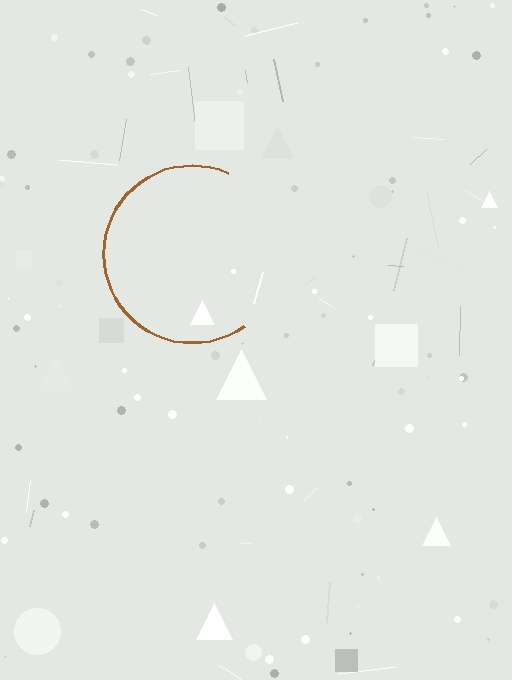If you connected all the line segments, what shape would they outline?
They would outline a circle.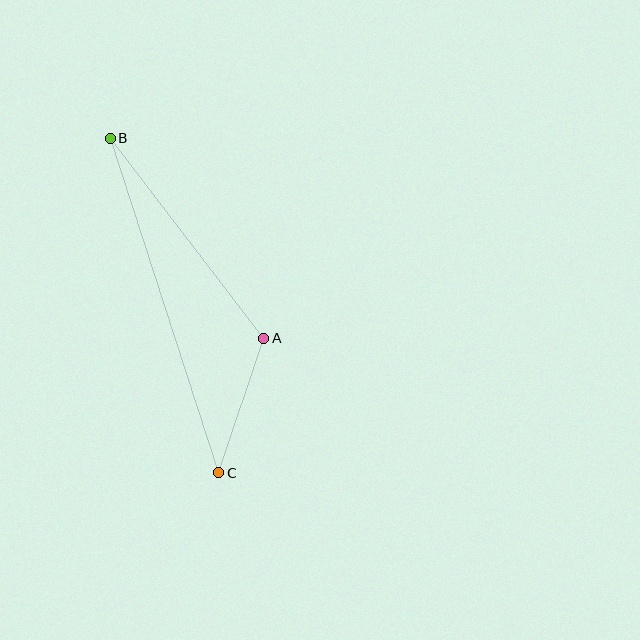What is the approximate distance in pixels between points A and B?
The distance between A and B is approximately 252 pixels.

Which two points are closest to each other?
Points A and C are closest to each other.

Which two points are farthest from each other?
Points B and C are farthest from each other.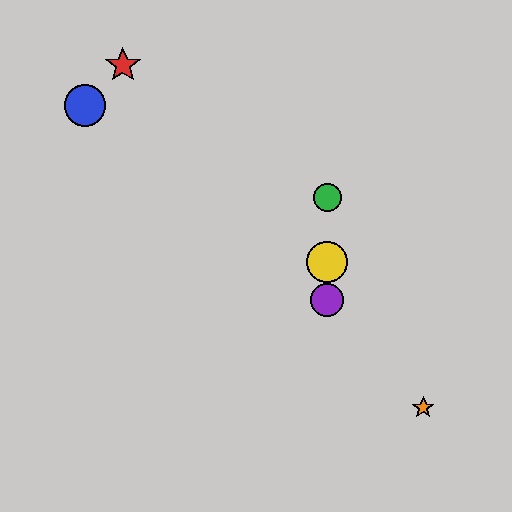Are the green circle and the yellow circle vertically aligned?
Yes, both are at x≈327.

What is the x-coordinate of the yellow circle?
The yellow circle is at x≈327.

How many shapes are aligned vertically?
3 shapes (the green circle, the yellow circle, the purple circle) are aligned vertically.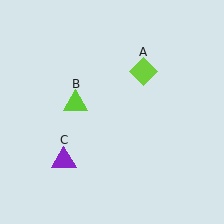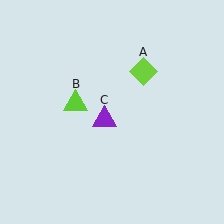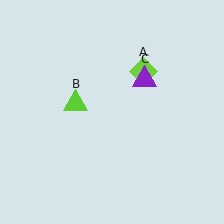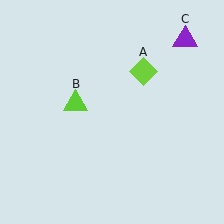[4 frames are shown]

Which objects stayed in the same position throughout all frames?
Lime diamond (object A) and lime triangle (object B) remained stationary.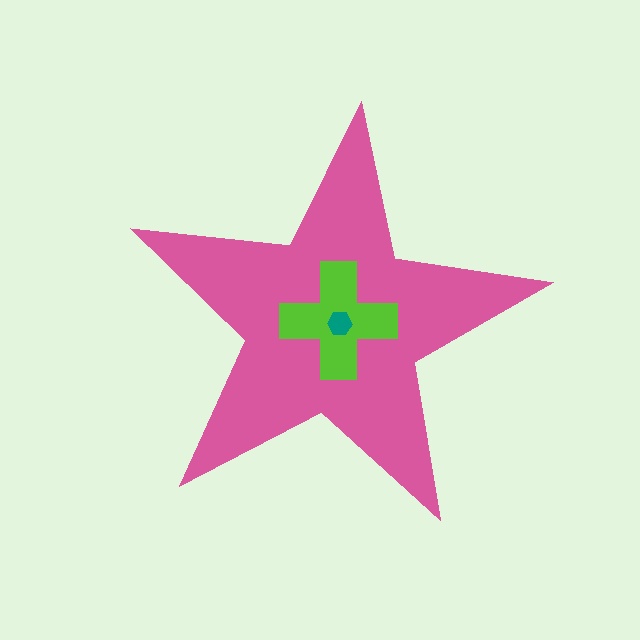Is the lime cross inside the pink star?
Yes.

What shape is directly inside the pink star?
The lime cross.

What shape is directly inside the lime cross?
The teal hexagon.